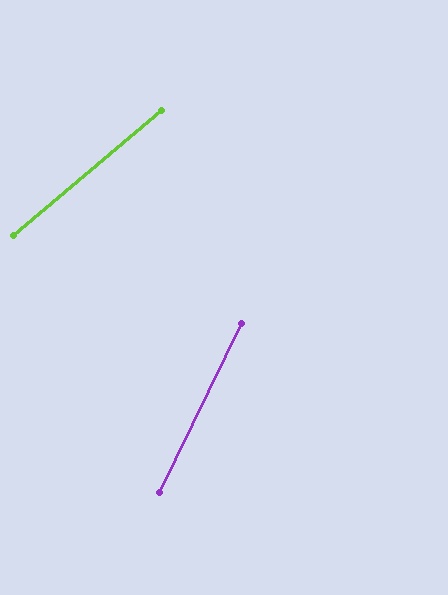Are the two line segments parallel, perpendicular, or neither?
Neither parallel nor perpendicular — they differ by about 24°.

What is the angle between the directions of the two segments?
Approximately 24 degrees.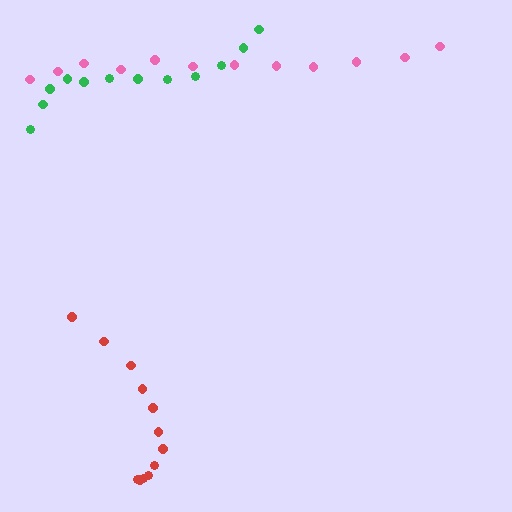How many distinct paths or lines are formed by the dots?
There are 3 distinct paths.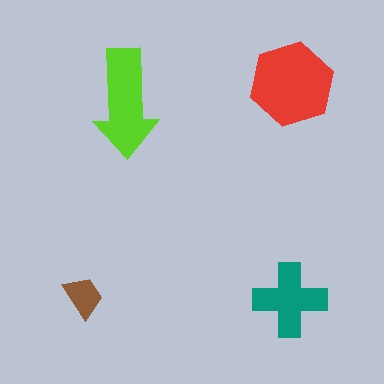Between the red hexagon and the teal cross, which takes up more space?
The red hexagon.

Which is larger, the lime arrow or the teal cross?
The lime arrow.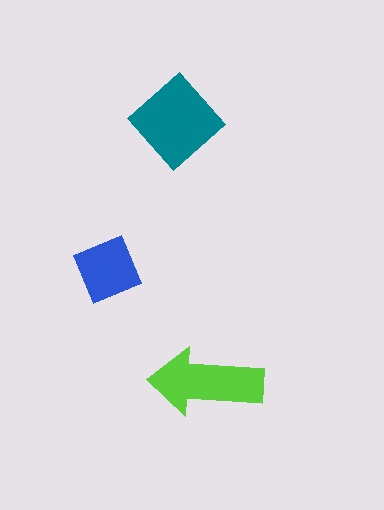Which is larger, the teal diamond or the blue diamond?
The teal diamond.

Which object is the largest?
The teal diamond.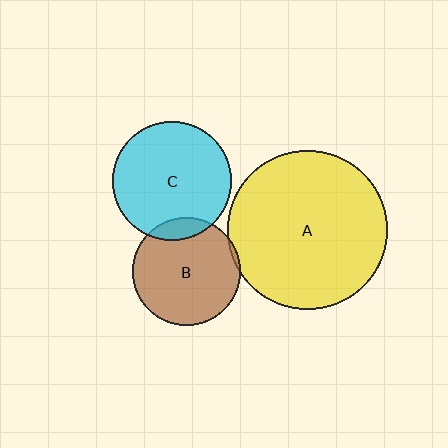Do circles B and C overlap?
Yes.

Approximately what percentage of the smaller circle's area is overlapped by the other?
Approximately 10%.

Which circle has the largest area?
Circle A (yellow).